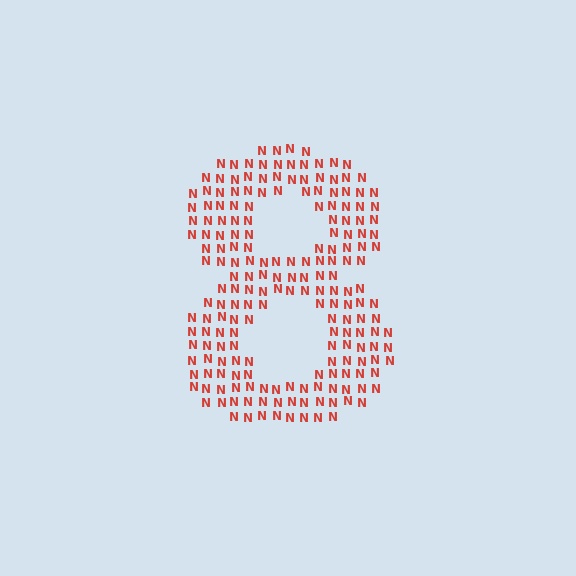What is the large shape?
The large shape is the digit 8.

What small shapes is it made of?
It is made of small letter N's.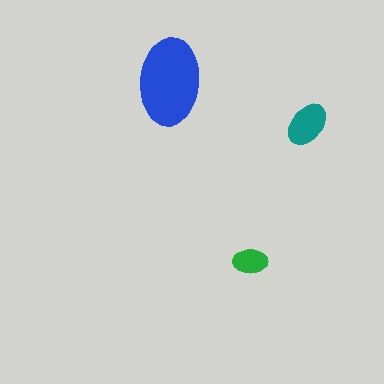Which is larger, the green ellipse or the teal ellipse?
The teal one.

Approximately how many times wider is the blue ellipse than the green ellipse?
About 2.5 times wider.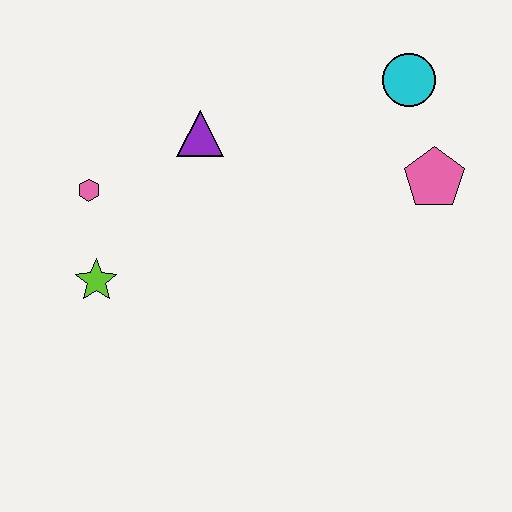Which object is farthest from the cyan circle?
The lime star is farthest from the cyan circle.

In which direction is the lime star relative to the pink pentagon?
The lime star is to the left of the pink pentagon.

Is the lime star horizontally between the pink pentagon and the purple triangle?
No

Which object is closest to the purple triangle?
The pink hexagon is closest to the purple triangle.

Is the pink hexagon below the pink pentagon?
Yes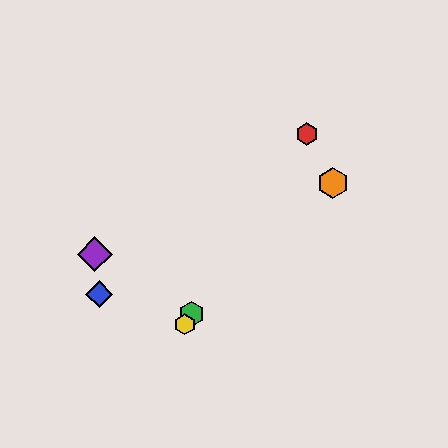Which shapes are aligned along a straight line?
The red hexagon, the green hexagon, the yellow hexagon are aligned along a straight line.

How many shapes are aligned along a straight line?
3 shapes (the red hexagon, the green hexagon, the yellow hexagon) are aligned along a straight line.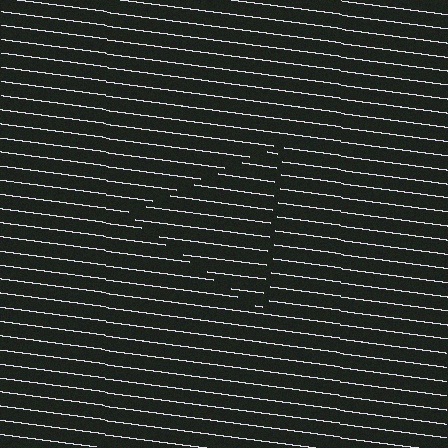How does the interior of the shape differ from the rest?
The interior of the shape contains the same grating, shifted by half a period — the contour is defined by the phase discontinuity where line-ends from the inner and outer gratings abut.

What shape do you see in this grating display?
An illusory triangle. The interior of the shape contains the same grating, shifted by half a period — the contour is defined by the phase discontinuity where line-ends from the inner and outer gratings abut.